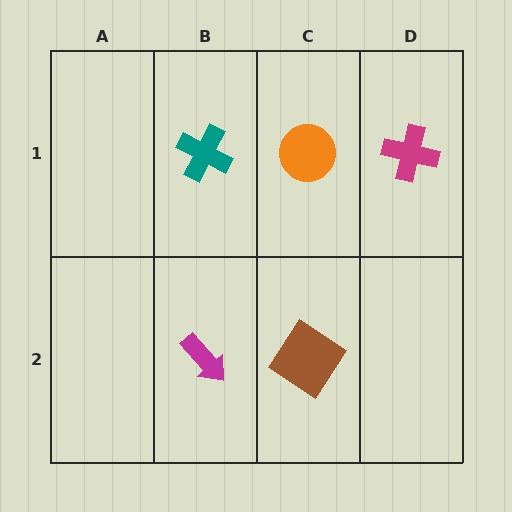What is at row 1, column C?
An orange circle.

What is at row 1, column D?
A magenta cross.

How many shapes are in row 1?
3 shapes.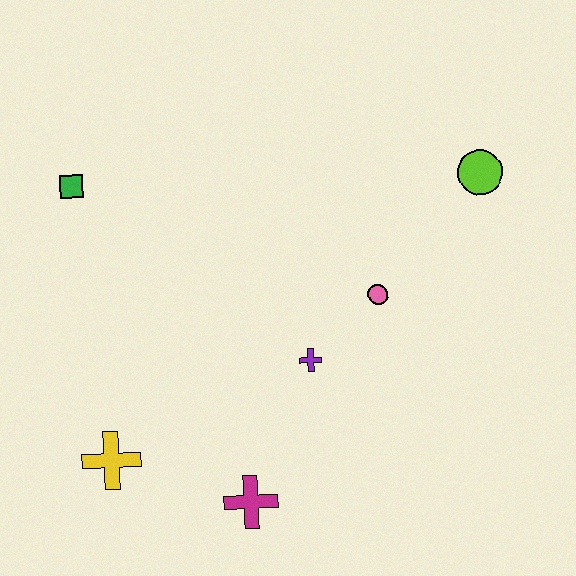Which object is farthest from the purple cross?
The green square is farthest from the purple cross.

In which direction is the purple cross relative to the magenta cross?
The purple cross is above the magenta cross.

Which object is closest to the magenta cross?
The yellow cross is closest to the magenta cross.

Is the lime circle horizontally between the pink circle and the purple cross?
No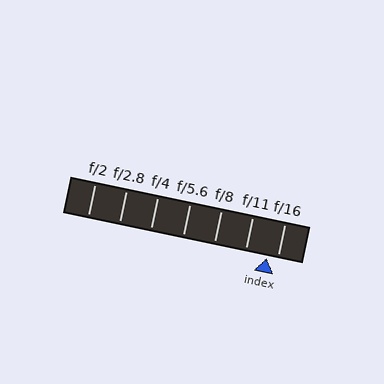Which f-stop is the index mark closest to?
The index mark is closest to f/16.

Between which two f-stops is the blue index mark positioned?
The index mark is between f/11 and f/16.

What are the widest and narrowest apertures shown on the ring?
The widest aperture shown is f/2 and the narrowest is f/16.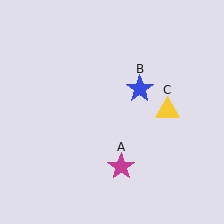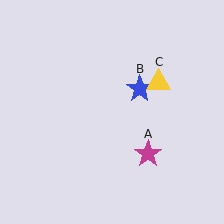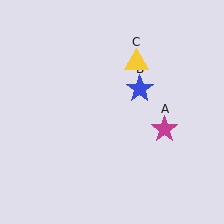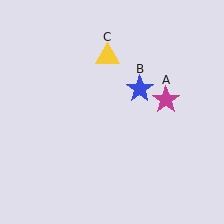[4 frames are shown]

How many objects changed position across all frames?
2 objects changed position: magenta star (object A), yellow triangle (object C).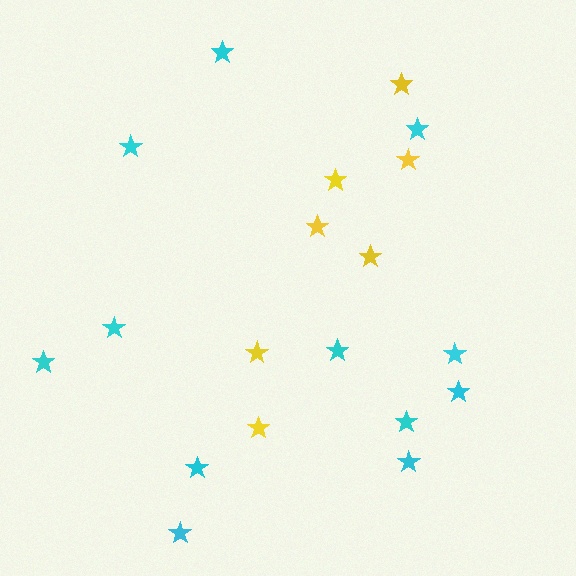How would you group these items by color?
There are 2 groups: one group of cyan stars (12) and one group of yellow stars (7).